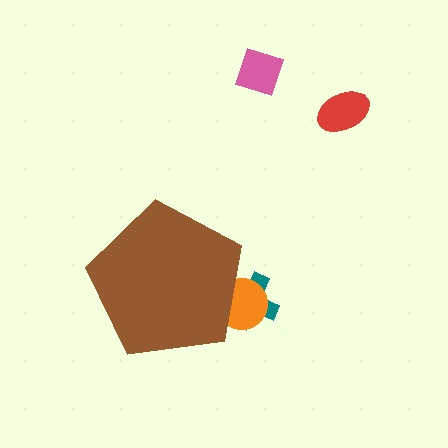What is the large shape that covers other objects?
A brown pentagon.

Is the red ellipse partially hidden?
No, the red ellipse is fully visible.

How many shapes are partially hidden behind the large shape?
2 shapes are partially hidden.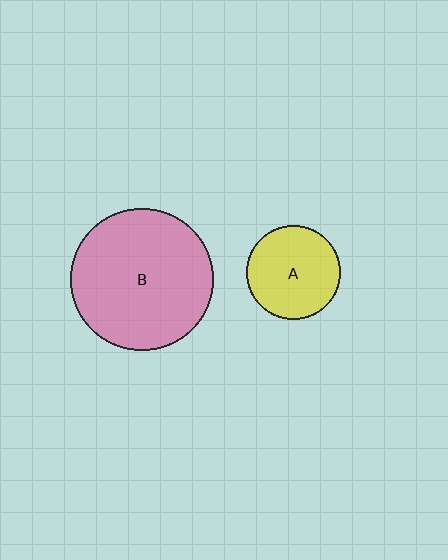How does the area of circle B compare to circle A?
Approximately 2.3 times.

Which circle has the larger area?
Circle B (pink).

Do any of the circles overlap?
No, none of the circles overlap.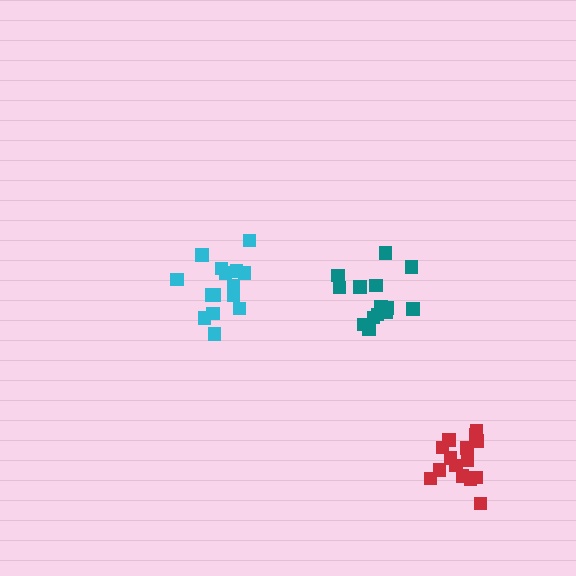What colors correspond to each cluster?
The clusters are colored: teal, cyan, red.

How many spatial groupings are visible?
There are 3 spatial groupings.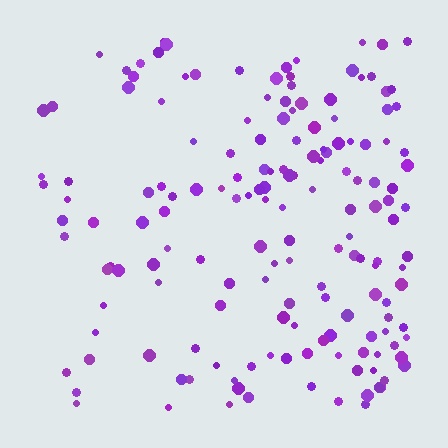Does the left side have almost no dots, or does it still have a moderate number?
Still a moderate number, just noticeably fewer than the right.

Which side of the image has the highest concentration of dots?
The right.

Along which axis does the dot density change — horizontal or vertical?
Horizontal.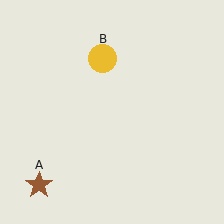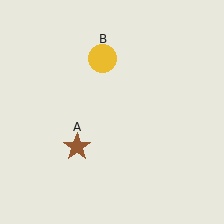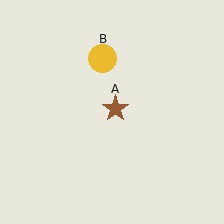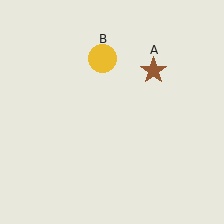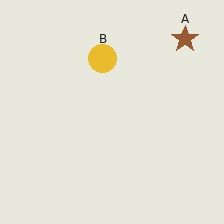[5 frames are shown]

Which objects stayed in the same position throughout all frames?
Yellow circle (object B) remained stationary.